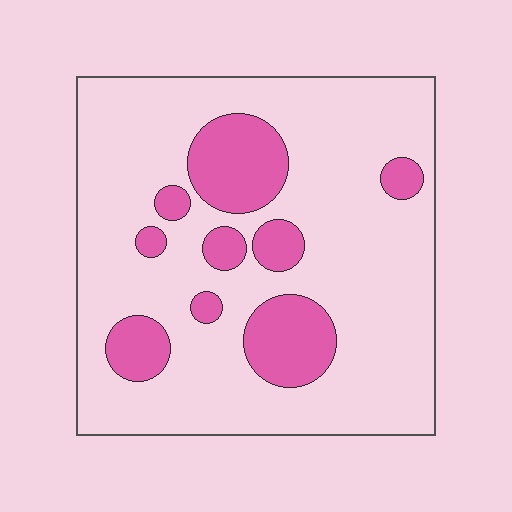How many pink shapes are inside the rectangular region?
9.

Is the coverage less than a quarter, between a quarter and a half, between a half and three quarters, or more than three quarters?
Less than a quarter.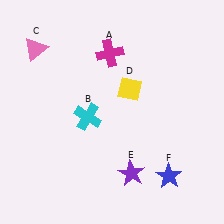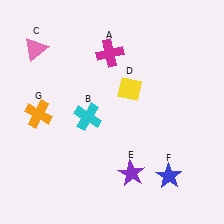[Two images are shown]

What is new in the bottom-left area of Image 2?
An orange cross (G) was added in the bottom-left area of Image 2.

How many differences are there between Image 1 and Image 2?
There is 1 difference between the two images.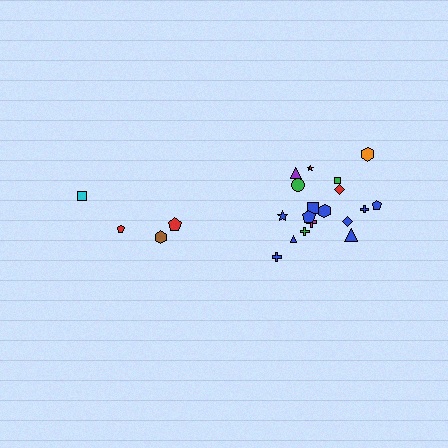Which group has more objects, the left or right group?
The right group.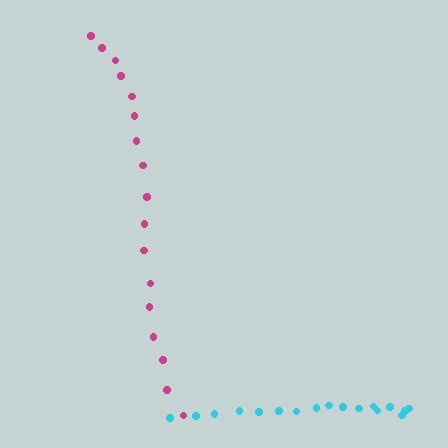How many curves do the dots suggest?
There are 2 distinct paths.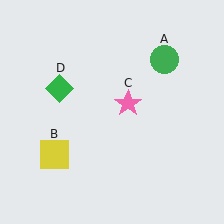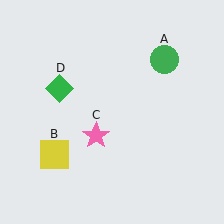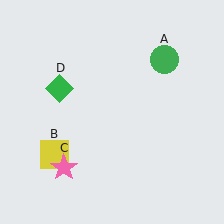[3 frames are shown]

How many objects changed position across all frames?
1 object changed position: pink star (object C).